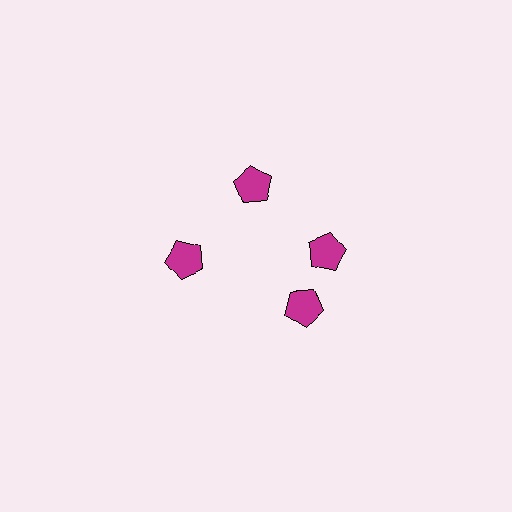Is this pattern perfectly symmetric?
No. The 4 magenta pentagons are arranged in a ring, but one element near the 6 o'clock position is rotated out of alignment along the ring, breaking the 4-fold rotational symmetry.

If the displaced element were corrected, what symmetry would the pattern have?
It would have 4-fold rotational symmetry — the pattern would map onto itself every 90 degrees.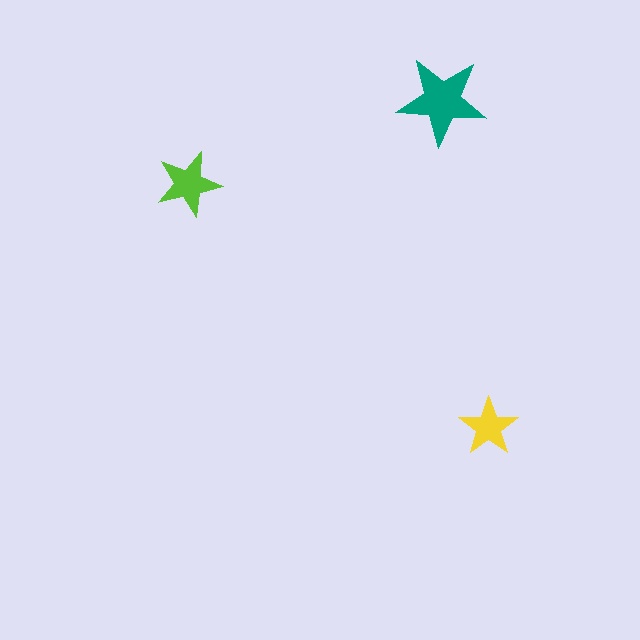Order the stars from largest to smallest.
the teal one, the lime one, the yellow one.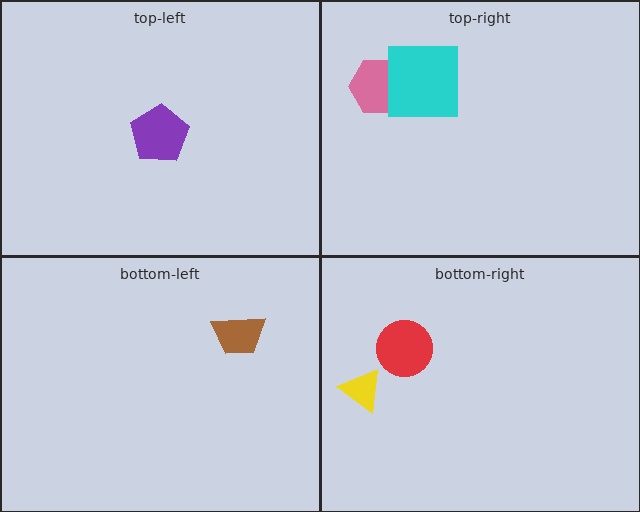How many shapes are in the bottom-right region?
2.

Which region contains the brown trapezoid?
The bottom-left region.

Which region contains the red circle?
The bottom-right region.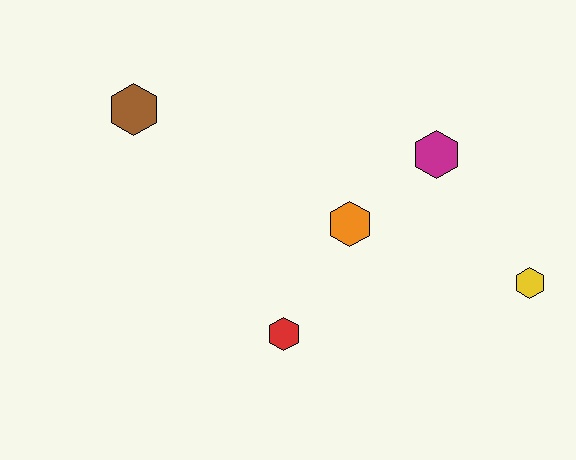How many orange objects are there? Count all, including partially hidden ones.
There is 1 orange object.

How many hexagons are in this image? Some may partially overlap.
There are 5 hexagons.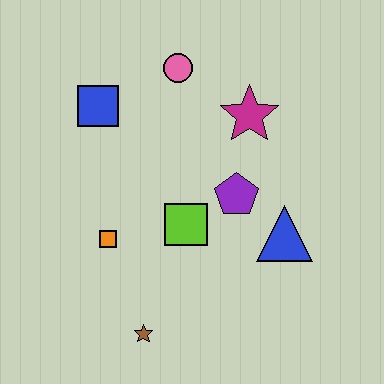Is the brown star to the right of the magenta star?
No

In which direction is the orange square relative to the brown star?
The orange square is above the brown star.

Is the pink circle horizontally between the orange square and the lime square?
Yes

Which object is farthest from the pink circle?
The brown star is farthest from the pink circle.